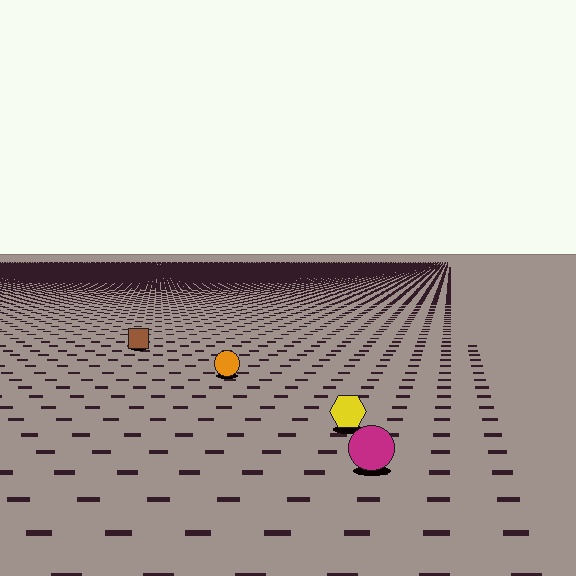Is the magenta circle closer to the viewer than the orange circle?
Yes. The magenta circle is closer — you can tell from the texture gradient: the ground texture is coarser near it.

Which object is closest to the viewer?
The magenta circle is closest. The texture marks near it are larger and more spread out.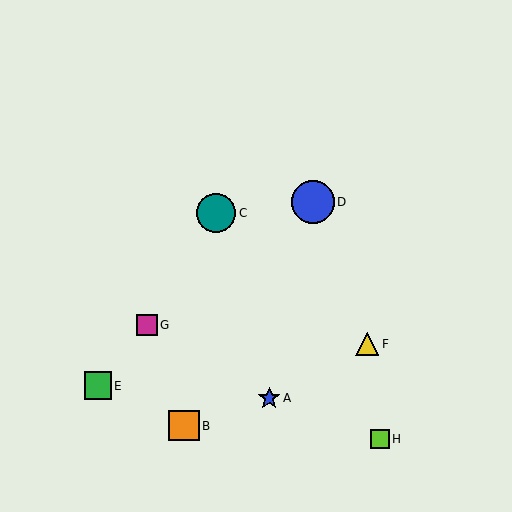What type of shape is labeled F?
Shape F is a yellow triangle.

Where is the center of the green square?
The center of the green square is at (98, 386).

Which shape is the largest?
The blue circle (labeled D) is the largest.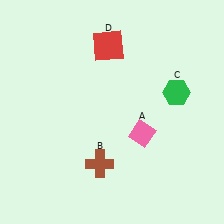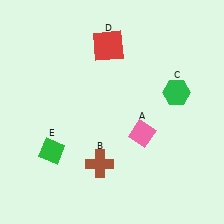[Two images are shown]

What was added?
A green diamond (E) was added in Image 2.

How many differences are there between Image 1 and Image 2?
There is 1 difference between the two images.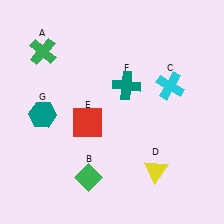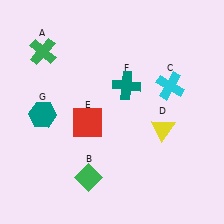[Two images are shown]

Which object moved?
The yellow triangle (D) moved up.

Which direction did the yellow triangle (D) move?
The yellow triangle (D) moved up.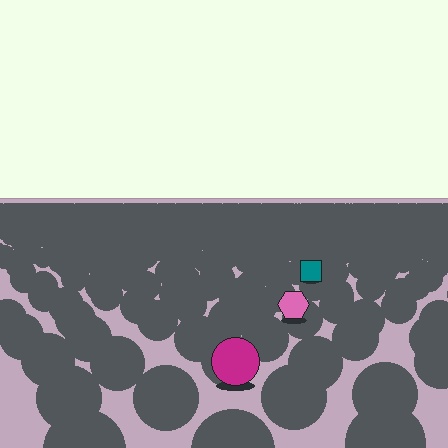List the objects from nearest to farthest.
From nearest to farthest: the magenta circle, the pink hexagon, the teal square.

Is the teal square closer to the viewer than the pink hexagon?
No. The pink hexagon is closer — you can tell from the texture gradient: the ground texture is coarser near it.